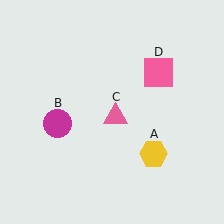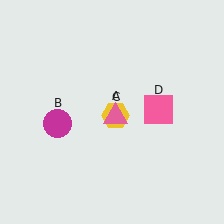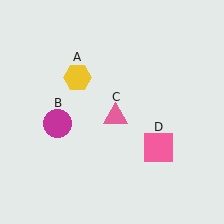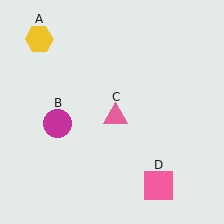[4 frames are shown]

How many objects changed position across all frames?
2 objects changed position: yellow hexagon (object A), pink square (object D).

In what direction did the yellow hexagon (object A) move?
The yellow hexagon (object A) moved up and to the left.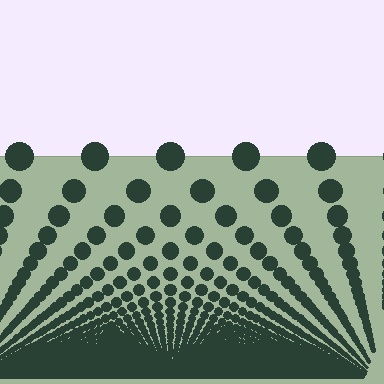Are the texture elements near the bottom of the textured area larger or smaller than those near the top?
Smaller. The gradient is inverted — elements near the bottom are smaller and denser.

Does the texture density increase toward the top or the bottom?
Density increases toward the bottom.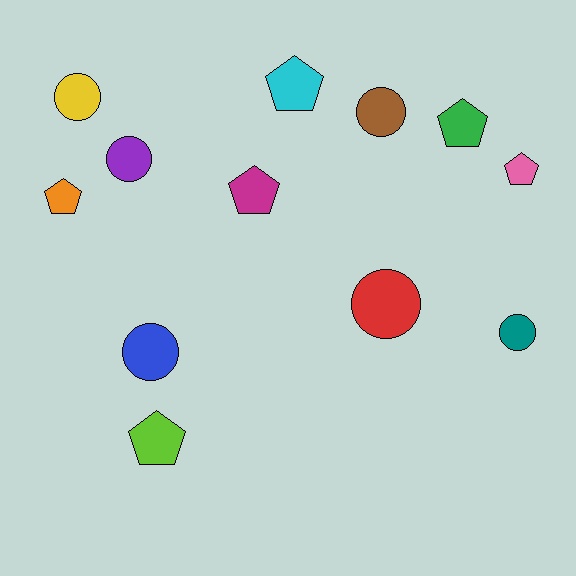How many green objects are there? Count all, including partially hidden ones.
There is 1 green object.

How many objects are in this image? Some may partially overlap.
There are 12 objects.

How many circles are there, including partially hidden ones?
There are 6 circles.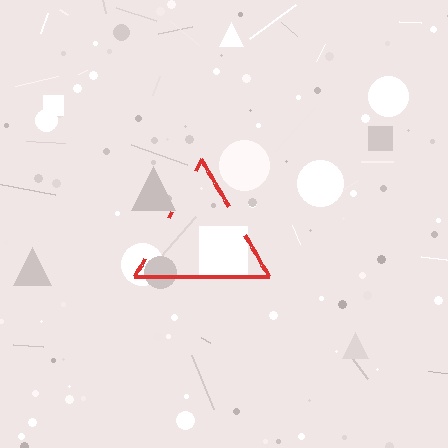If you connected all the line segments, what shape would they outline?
They would outline a triangle.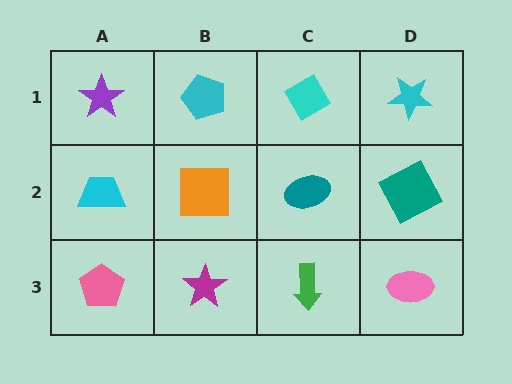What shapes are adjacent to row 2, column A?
A purple star (row 1, column A), a pink pentagon (row 3, column A), an orange square (row 2, column B).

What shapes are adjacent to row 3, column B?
An orange square (row 2, column B), a pink pentagon (row 3, column A), a green arrow (row 3, column C).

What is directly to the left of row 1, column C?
A cyan pentagon.